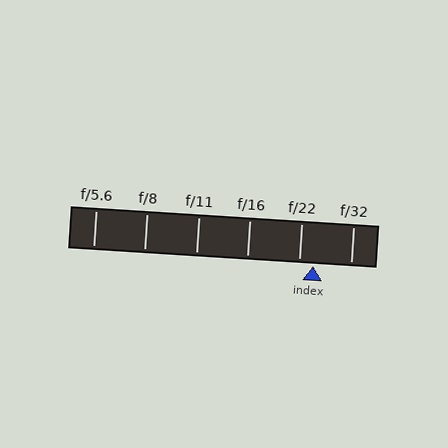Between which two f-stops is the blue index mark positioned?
The index mark is between f/22 and f/32.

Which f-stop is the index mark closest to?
The index mark is closest to f/22.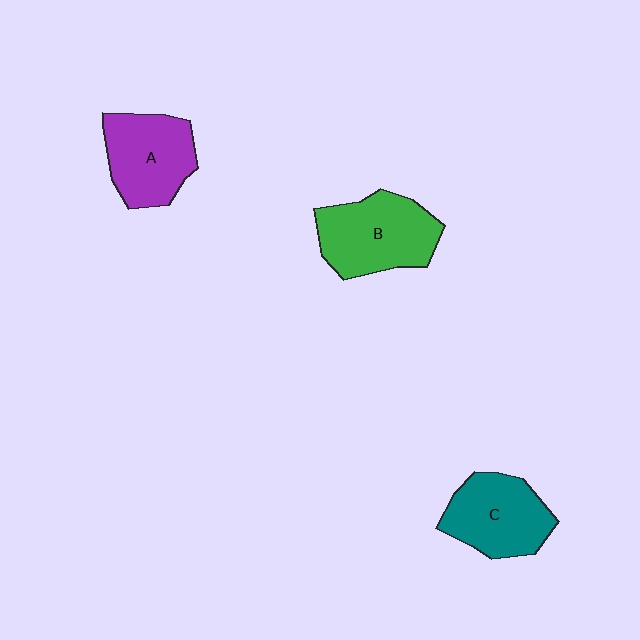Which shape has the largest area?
Shape B (green).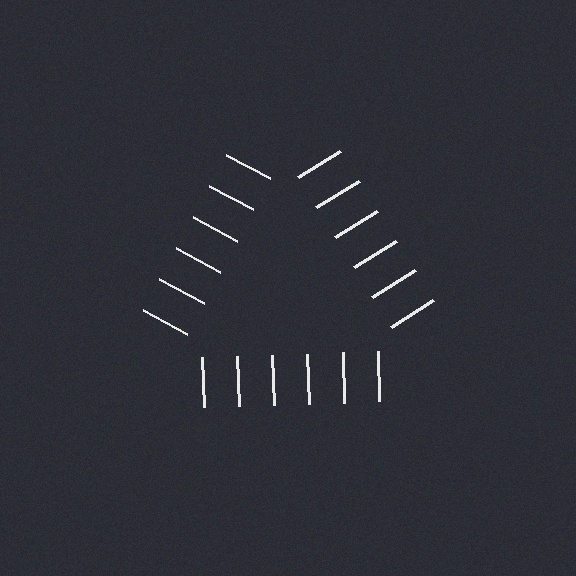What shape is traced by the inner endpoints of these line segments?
An illusory triangle — the line segments terminate on its edges but no continuous stroke is drawn.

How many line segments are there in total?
18 — 6 along each of the 3 edges.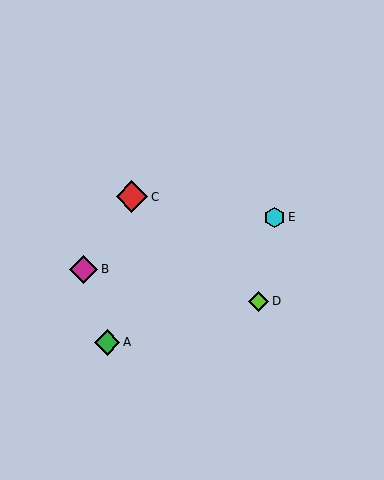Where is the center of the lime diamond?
The center of the lime diamond is at (259, 301).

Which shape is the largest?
The red diamond (labeled C) is the largest.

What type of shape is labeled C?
Shape C is a red diamond.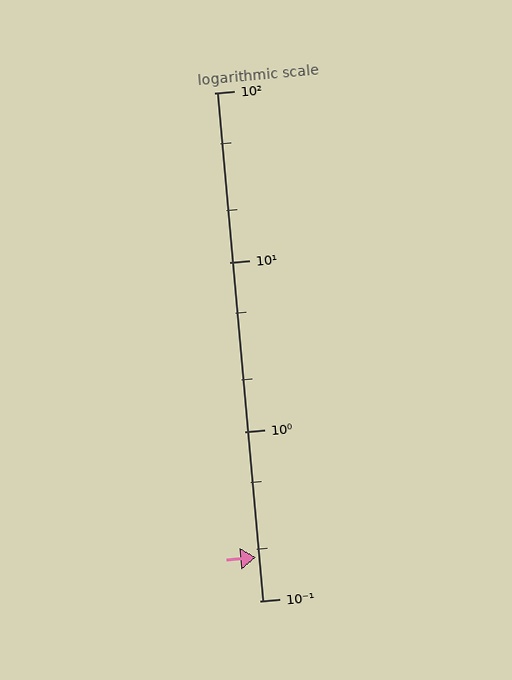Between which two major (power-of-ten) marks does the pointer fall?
The pointer is between 0.1 and 1.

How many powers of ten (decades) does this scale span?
The scale spans 3 decades, from 0.1 to 100.